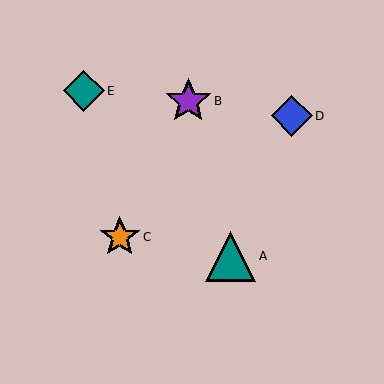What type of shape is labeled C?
Shape C is an orange star.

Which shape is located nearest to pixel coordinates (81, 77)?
The teal diamond (labeled E) at (84, 91) is nearest to that location.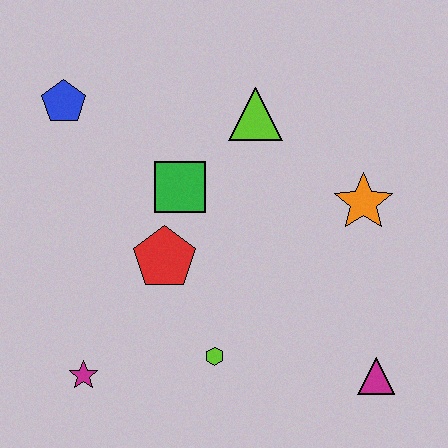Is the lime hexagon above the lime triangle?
No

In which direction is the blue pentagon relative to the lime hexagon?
The blue pentagon is above the lime hexagon.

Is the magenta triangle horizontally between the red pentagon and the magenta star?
No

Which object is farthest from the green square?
The magenta triangle is farthest from the green square.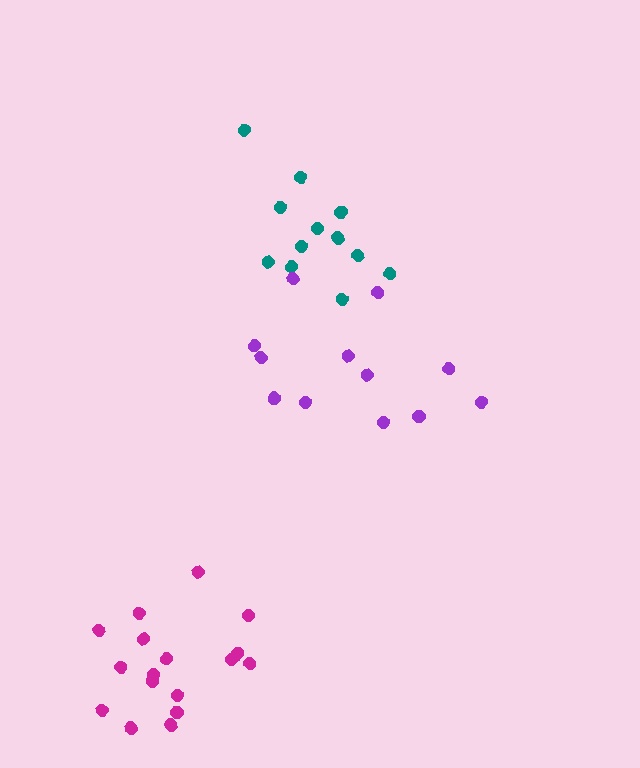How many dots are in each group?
Group 1: 12 dots, Group 2: 12 dots, Group 3: 17 dots (41 total).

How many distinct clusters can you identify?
There are 3 distinct clusters.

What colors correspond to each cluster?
The clusters are colored: teal, purple, magenta.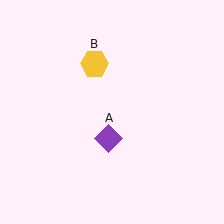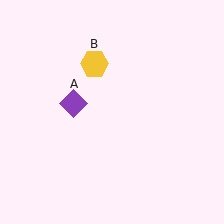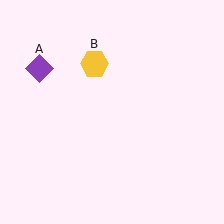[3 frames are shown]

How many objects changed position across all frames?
1 object changed position: purple diamond (object A).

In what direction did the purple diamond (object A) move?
The purple diamond (object A) moved up and to the left.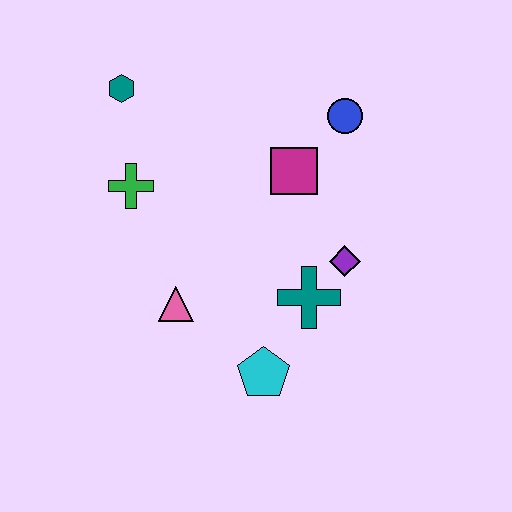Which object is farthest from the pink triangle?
The blue circle is farthest from the pink triangle.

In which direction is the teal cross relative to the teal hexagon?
The teal cross is below the teal hexagon.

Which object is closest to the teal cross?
The purple diamond is closest to the teal cross.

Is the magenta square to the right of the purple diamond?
No